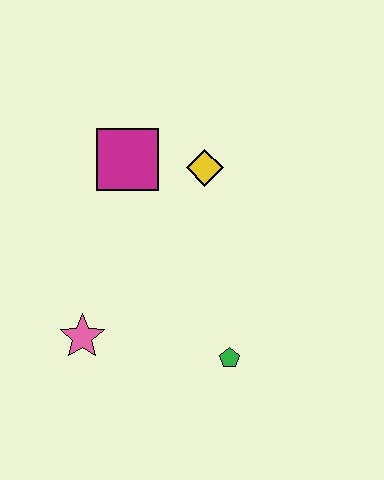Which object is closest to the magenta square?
The yellow diamond is closest to the magenta square.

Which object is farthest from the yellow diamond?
The pink star is farthest from the yellow diamond.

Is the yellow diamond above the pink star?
Yes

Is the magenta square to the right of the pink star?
Yes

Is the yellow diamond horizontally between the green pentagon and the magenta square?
Yes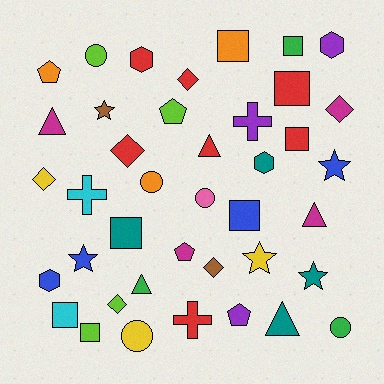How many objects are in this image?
There are 40 objects.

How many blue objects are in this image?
There are 4 blue objects.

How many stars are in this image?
There are 5 stars.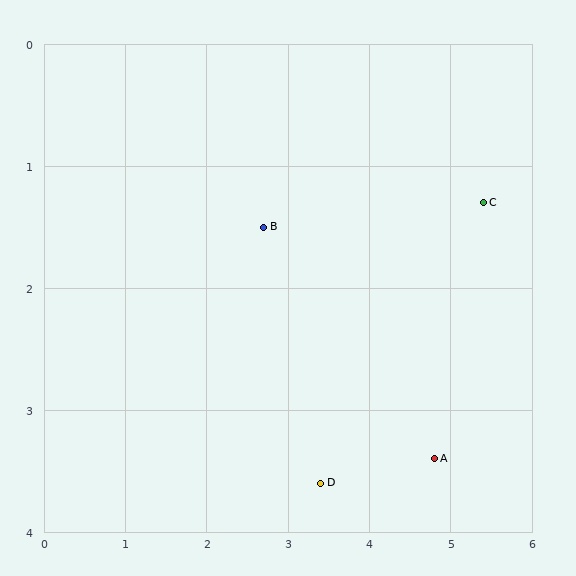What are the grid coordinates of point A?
Point A is at approximately (4.8, 3.4).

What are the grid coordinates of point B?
Point B is at approximately (2.7, 1.5).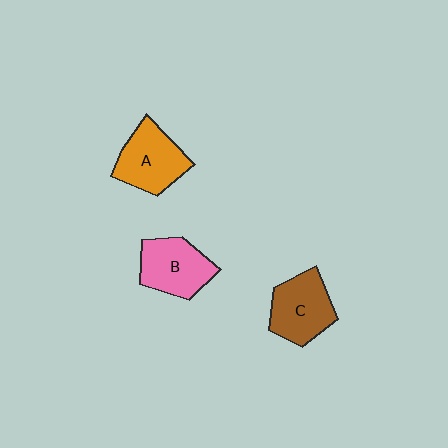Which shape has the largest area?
Shape A (orange).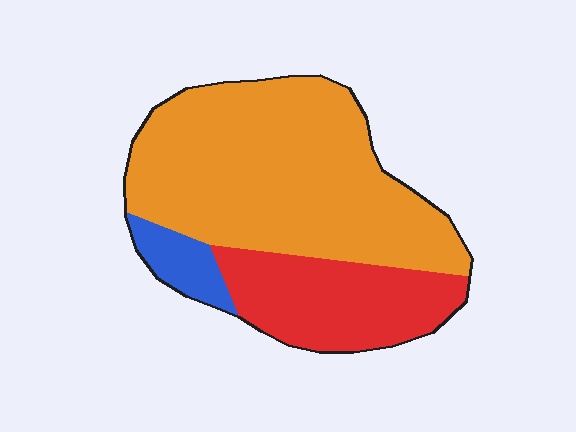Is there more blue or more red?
Red.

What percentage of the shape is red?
Red covers around 25% of the shape.